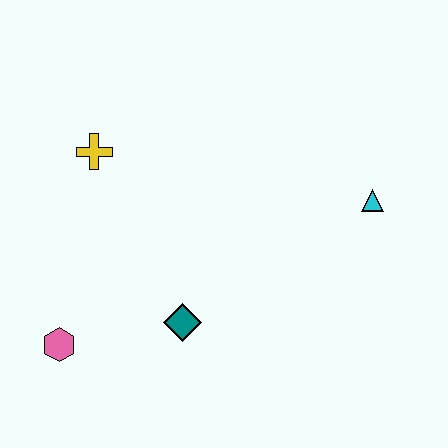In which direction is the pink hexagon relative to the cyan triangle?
The pink hexagon is to the left of the cyan triangle.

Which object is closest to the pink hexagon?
The teal diamond is closest to the pink hexagon.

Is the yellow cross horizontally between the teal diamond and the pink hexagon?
Yes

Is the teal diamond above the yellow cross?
No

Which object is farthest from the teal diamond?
The cyan triangle is farthest from the teal diamond.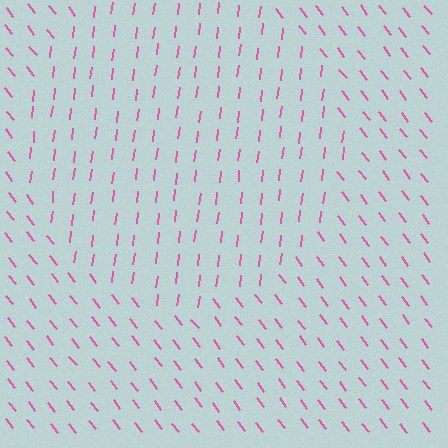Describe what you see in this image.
The image is filled with small pink line segments. A circle region in the image has lines oriented differently from the surrounding lines, creating a visible texture boundary.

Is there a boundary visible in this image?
Yes, there is a texture boundary formed by a change in line orientation.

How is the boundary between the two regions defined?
The boundary is defined purely by a change in line orientation (approximately 45 degrees difference). All lines are the same color and thickness.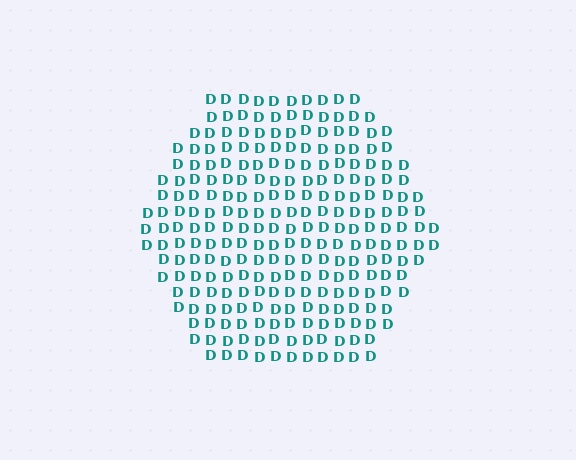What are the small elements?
The small elements are letter D's.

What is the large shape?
The large shape is a hexagon.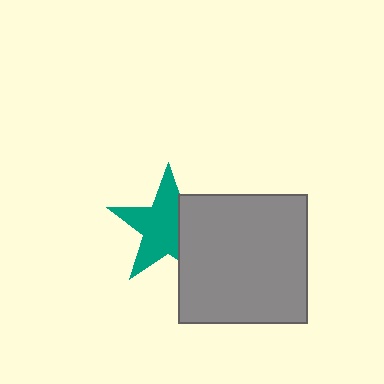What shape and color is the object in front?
The object in front is a gray square.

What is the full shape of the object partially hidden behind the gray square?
The partially hidden object is a teal star.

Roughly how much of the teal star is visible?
Most of it is visible (roughly 66%).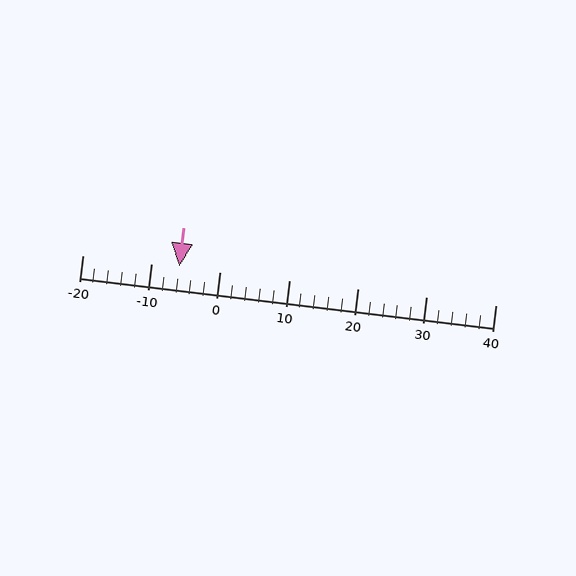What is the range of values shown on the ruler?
The ruler shows values from -20 to 40.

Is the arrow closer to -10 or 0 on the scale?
The arrow is closer to -10.